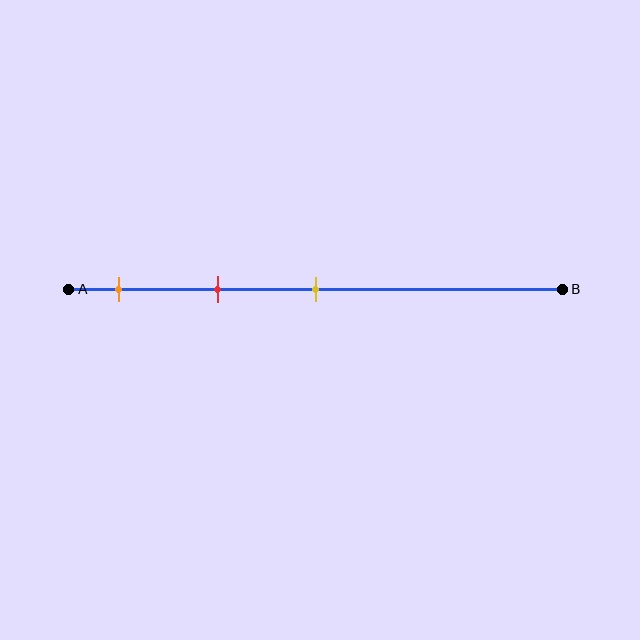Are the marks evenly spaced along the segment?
Yes, the marks are approximately evenly spaced.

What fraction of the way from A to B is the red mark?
The red mark is approximately 30% (0.3) of the way from A to B.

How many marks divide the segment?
There are 3 marks dividing the segment.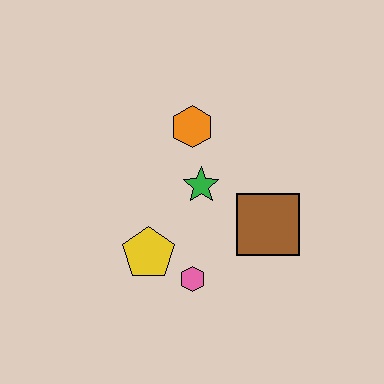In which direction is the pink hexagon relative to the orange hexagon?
The pink hexagon is below the orange hexagon.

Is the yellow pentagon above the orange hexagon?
No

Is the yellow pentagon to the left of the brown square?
Yes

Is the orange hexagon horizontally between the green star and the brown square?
No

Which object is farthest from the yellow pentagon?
The orange hexagon is farthest from the yellow pentagon.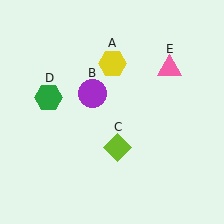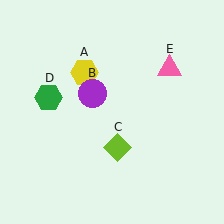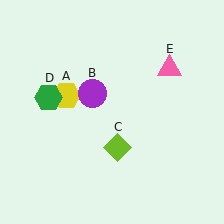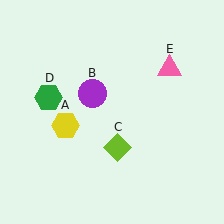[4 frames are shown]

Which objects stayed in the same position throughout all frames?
Purple circle (object B) and lime diamond (object C) and green hexagon (object D) and pink triangle (object E) remained stationary.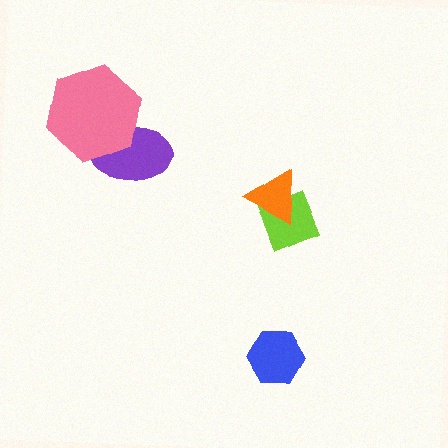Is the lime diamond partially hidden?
Yes, it is partially covered by another shape.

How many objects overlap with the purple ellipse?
1 object overlaps with the purple ellipse.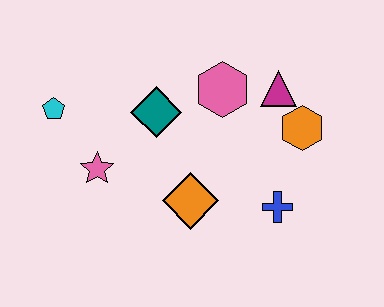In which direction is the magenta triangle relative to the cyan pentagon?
The magenta triangle is to the right of the cyan pentagon.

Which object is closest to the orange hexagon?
The magenta triangle is closest to the orange hexagon.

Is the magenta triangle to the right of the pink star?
Yes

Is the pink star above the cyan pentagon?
No